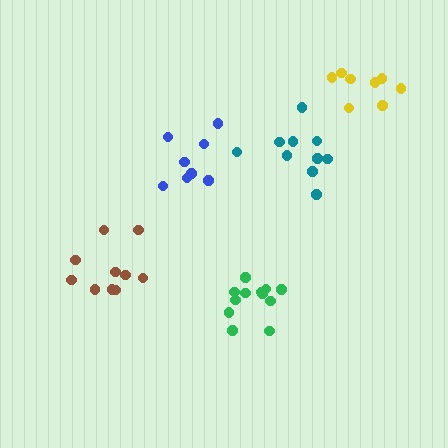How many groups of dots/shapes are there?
There are 5 groups.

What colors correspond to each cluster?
The clusters are colored: green, teal, yellow, brown, blue.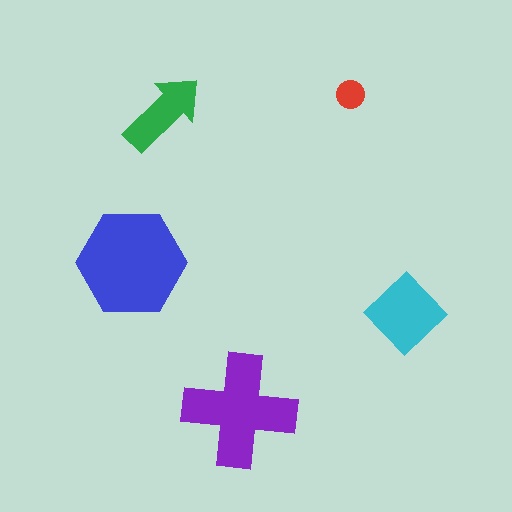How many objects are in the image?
There are 5 objects in the image.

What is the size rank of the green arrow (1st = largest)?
4th.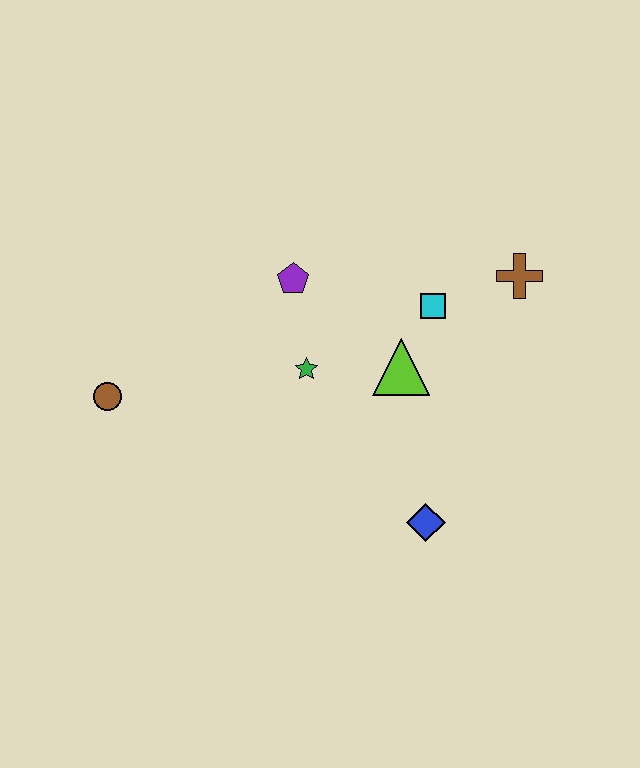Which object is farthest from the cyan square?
The brown circle is farthest from the cyan square.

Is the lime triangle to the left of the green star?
No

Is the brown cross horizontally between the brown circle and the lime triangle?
No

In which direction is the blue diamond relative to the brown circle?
The blue diamond is to the right of the brown circle.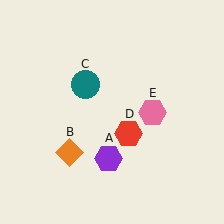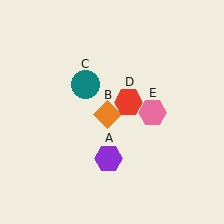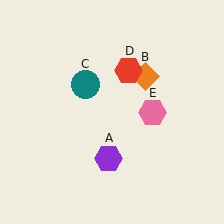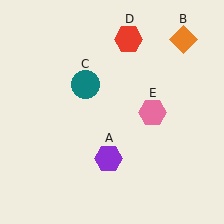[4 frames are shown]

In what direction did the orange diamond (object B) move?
The orange diamond (object B) moved up and to the right.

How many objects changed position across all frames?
2 objects changed position: orange diamond (object B), red hexagon (object D).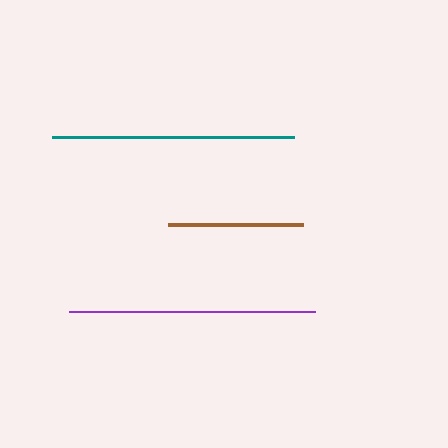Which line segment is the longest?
The purple line is the longest at approximately 246 pixels.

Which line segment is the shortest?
The brown line is the shortest at approximately 136 pixels.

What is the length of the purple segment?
The purple segment is approximately 246 pixels long.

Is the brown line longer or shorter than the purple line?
The purple line is longer than the brown line.